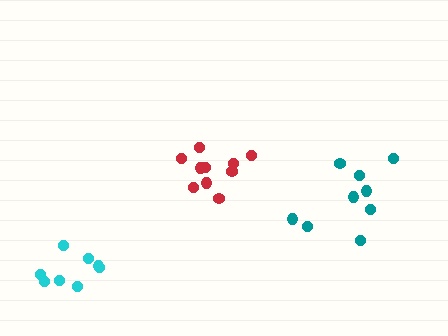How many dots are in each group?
Group 1: 9 dots, Group 2: 8 dots, Group 3: 10 dots (27 total).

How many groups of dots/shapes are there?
There are 3 groups.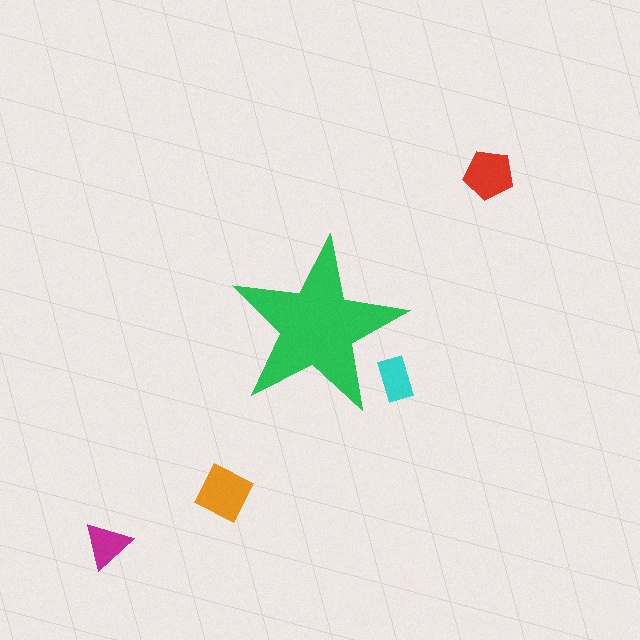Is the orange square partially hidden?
No, the orange square is fully visible.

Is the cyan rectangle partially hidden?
Yes, the cyan rectangle is partially hidden behind the green star.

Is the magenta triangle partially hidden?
No, the magenta triangle is fully visible.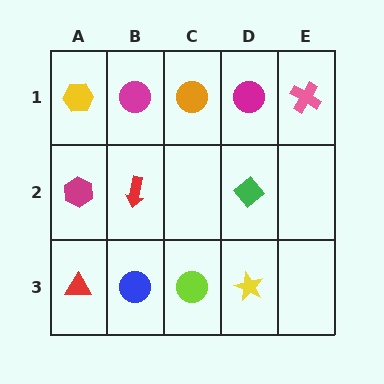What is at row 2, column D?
A green diamond.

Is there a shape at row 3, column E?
No, that cell is empty.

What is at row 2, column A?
A magenta hexagon.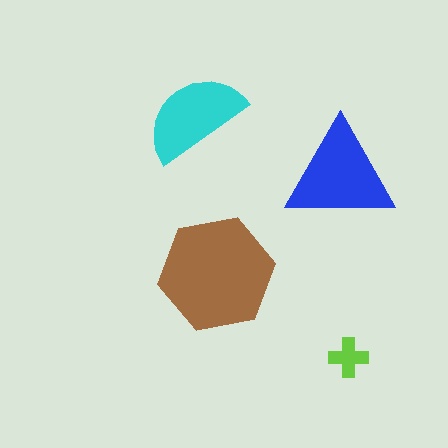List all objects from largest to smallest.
The brown hexagon, the blue triangle, the cyan semicircle, the lime cross.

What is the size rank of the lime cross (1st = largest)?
4th.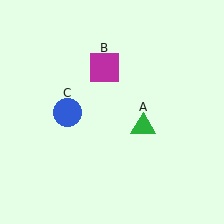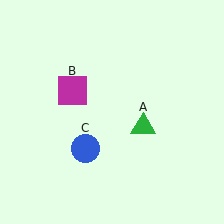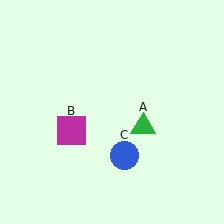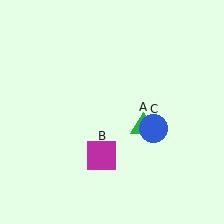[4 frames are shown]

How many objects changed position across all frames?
2 objects changed position: magenta square (object B), blue circle (object C).